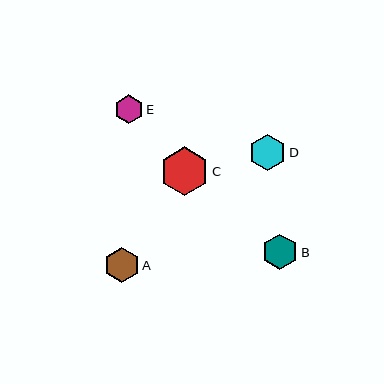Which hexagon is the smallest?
Hexagon E is the smallest with a size of approximately 29 pixels.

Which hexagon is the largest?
Hexagon C is the largest with a size of approximately 48 pixels.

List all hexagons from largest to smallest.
From largest to smallest: C, D, B, A, E.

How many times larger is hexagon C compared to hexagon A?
Hexagon C is approximately 1.4 times the size of hexagon A.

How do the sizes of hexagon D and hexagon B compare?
Hexagon D and hexagon B are approximately the same size.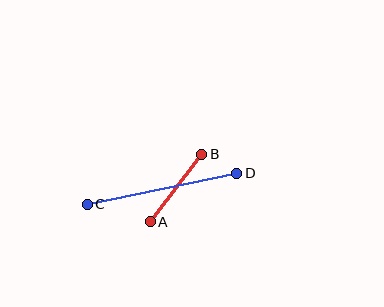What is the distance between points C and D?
The distance is approximately 153 pixels.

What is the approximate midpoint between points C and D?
The midpoint is at approximately (162, 189) pixels.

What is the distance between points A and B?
The distance is approximately 85 pixels.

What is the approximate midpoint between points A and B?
The midpoint is at approximately (176, 188) pixels.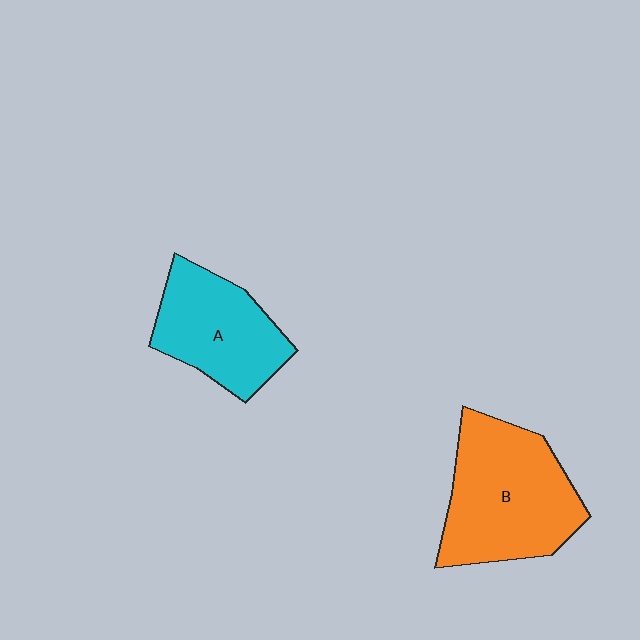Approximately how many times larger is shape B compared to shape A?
Approximately 1.3 times.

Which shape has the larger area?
Shape B (orange).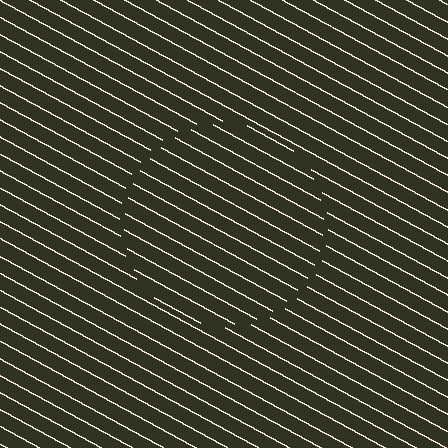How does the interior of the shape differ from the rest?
The interior of the shape contains the same grating, shifted by half a period — the contour is defined by the phase discontinuity where line-ends from the inner and outer gratings abut.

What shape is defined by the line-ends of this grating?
An illusory circle. The interior of the shape contains the same grating, shifted by half a period — the contour is defined by the phase discontinuity where line-ends from the inner and outer gratings abut.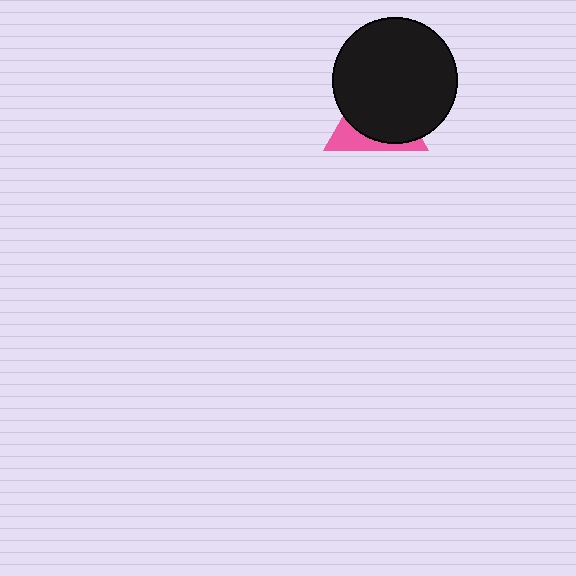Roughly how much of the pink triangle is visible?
A small part of it is visible (roughly 30%).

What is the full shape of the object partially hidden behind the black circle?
The partially hidden object is a pink triangle.